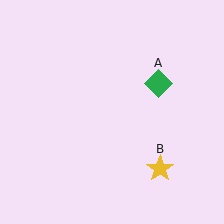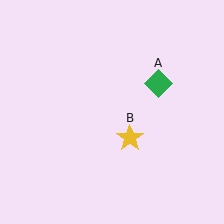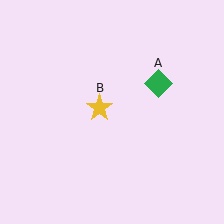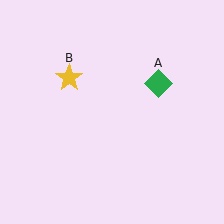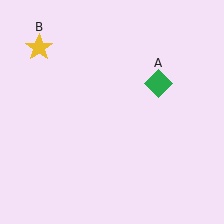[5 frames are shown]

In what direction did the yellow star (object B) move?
The yellow star (object B) moved up and to the left.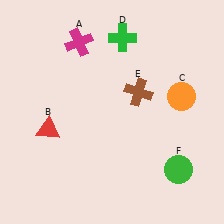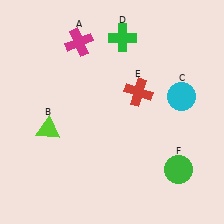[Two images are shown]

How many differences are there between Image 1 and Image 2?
There are 3 differences between the two images.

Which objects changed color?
B changed from red to lime. C changed from orange to cyan. E changed from brown to red.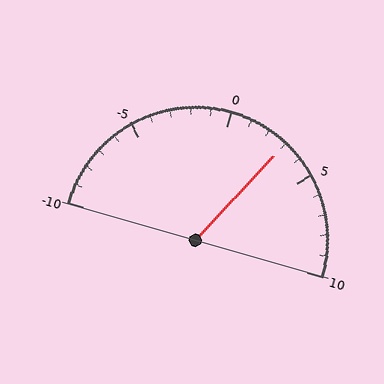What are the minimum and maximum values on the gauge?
The gauge ranges from -10 to 10.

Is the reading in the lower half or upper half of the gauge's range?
The reading is in the upper half of the range (-10 to 10).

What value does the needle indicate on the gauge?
The needle indicates approximately 3.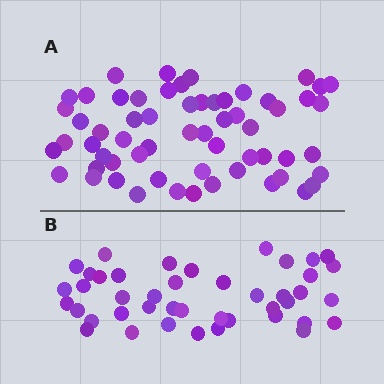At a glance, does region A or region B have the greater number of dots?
Region A (the top region) has more dots.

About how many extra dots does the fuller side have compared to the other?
Region A has approximately 15 more dots than region B.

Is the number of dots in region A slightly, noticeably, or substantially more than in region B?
Region A has noticeably more, but not dramatically so. The ratio is roughly 1.4 to 1.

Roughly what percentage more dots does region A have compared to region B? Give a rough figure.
About 40% more.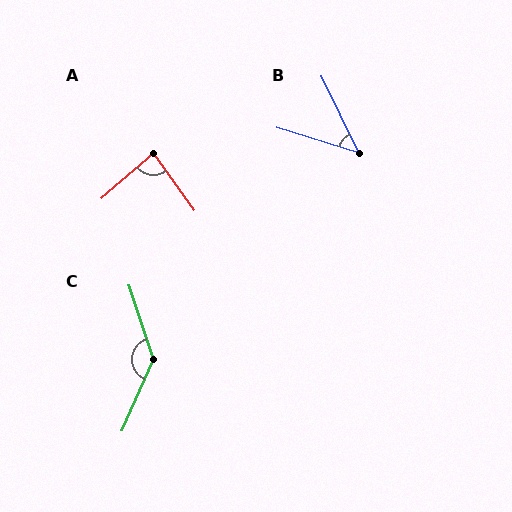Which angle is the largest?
C, at approximately 137 degrees.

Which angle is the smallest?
B, at approximately 47 degrees.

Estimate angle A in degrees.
Approximately 84 degrees.